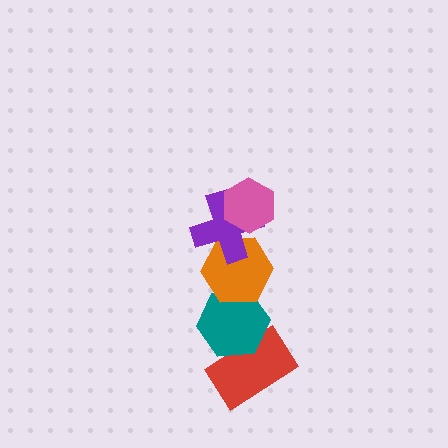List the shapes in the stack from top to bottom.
From top to bottom: the pink hexagon, the purple cross, the orange hexagon, the teal hexagon, the red rectangle.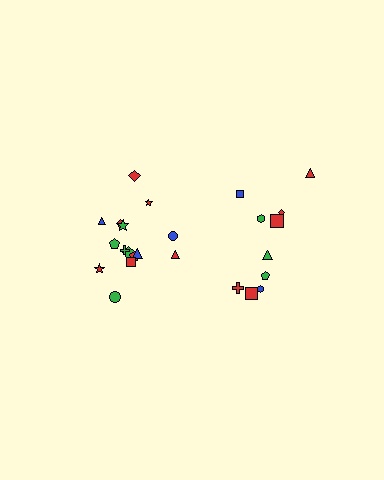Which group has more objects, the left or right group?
The left group.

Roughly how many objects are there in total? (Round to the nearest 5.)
Roughly 25 objects in total.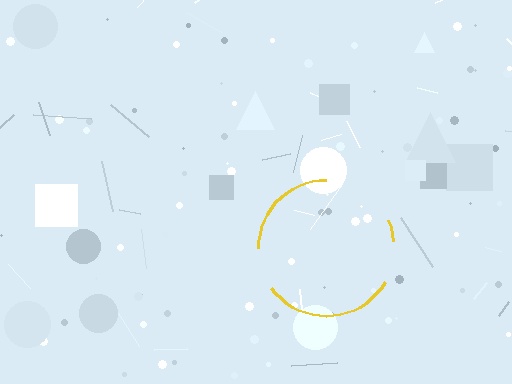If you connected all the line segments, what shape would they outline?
They would outline a circle.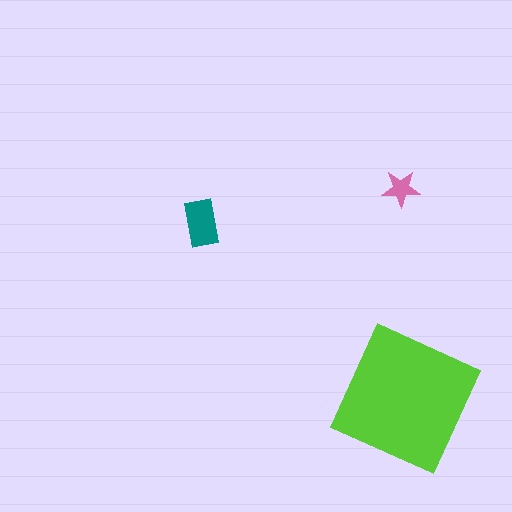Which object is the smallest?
The pink star.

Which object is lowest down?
The lime square is bottommost.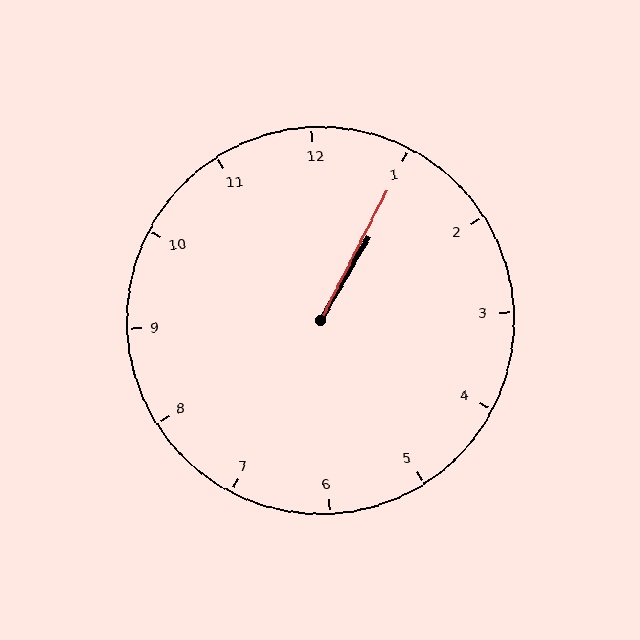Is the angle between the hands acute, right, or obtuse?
It is acute.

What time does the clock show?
1:05.